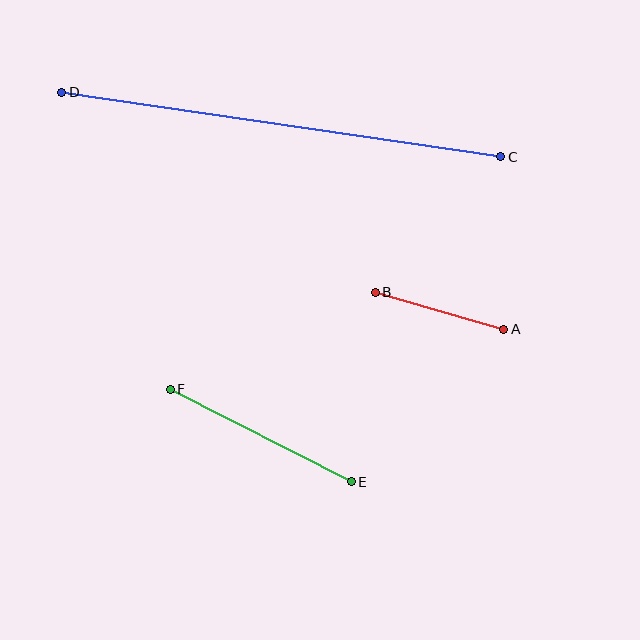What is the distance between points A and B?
The distance is approximately 134 pixels.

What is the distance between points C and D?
The distance is approximately 444 pixels.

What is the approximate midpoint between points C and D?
The midpoint is at approximately (281, 124) pixels.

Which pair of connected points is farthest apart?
Points C and D are farthest apart.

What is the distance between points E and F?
The distance is approximately 203 pixels.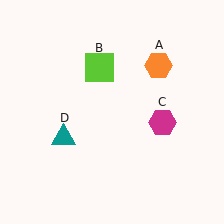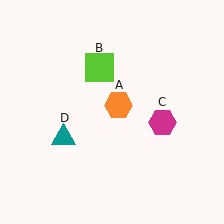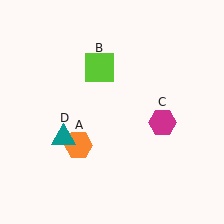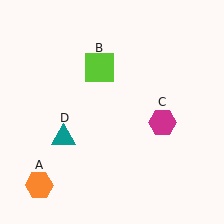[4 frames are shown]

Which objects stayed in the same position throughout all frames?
Lime square (object B) and magenta hexagon (object C) and teal triangle (object D) remained stationary.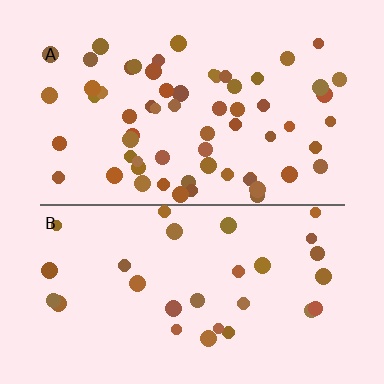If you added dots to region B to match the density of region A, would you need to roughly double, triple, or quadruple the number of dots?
Approximately double.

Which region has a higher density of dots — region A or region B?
A (the top).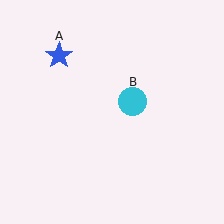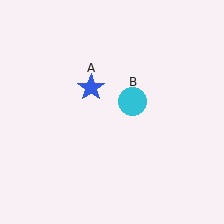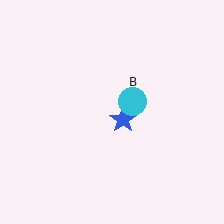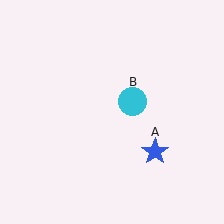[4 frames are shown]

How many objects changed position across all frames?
1 object changed position: blue star (object A).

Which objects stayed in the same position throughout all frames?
Cyan circle (object B) remained stationary.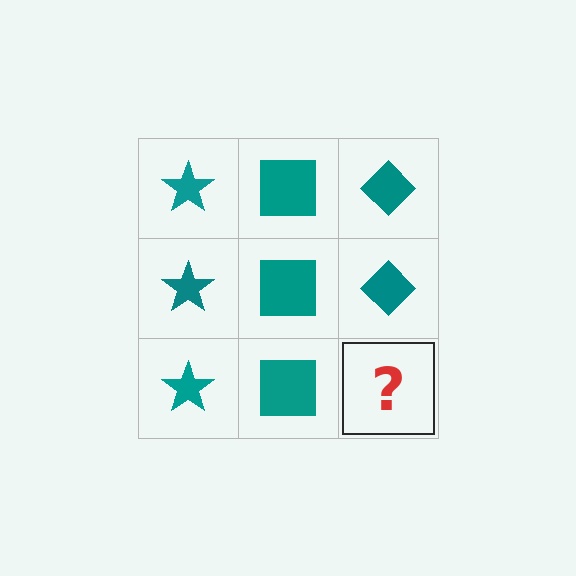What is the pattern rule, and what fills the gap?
The rule is that each column has a consistent shape. The gap should be filled with a teal diamond.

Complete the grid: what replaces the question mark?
The question mark should be replaced with a teal diamond.